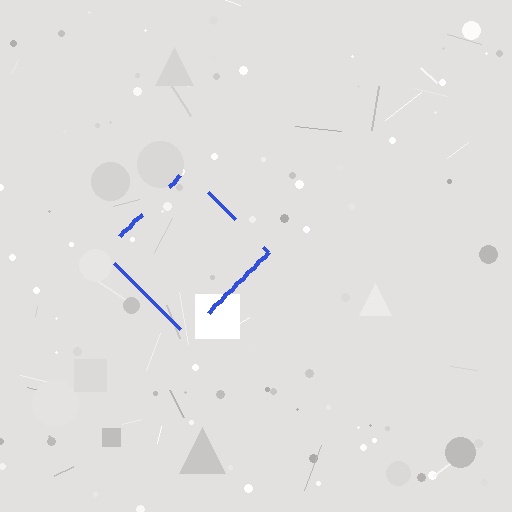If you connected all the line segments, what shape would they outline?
They would outline a diamond.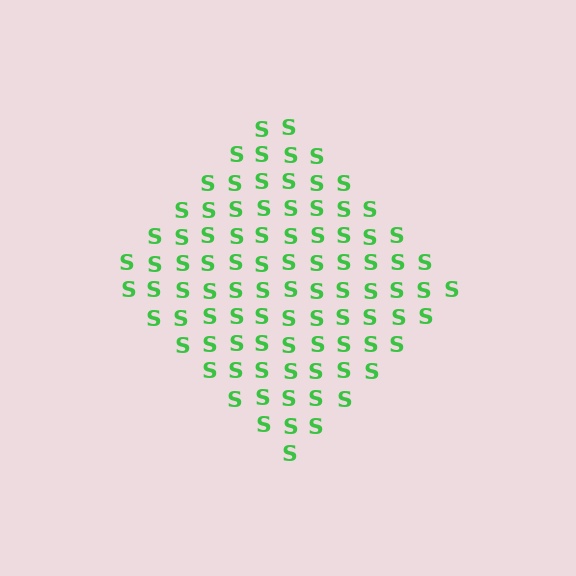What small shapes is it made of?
It is made of small letter S's.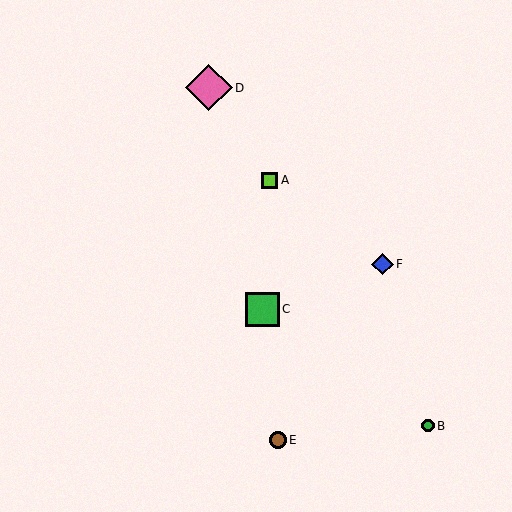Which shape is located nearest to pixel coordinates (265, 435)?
The brown circle (labeled E) at (278, 440) is nearest to that location.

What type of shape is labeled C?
Shape C is a green square.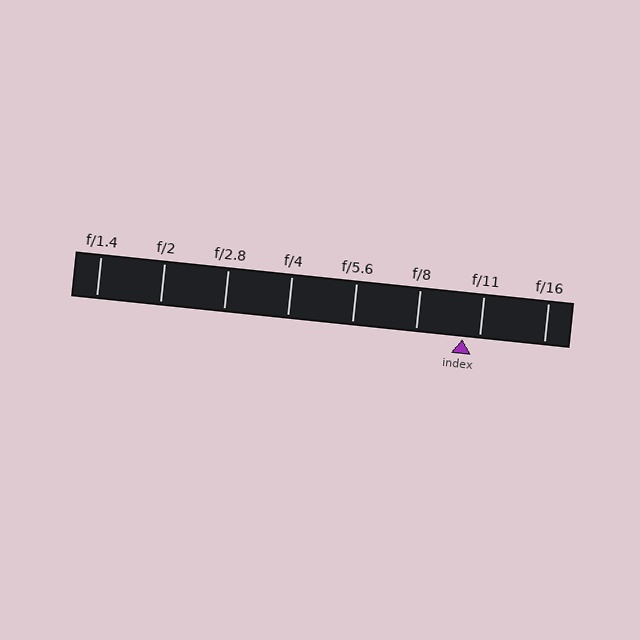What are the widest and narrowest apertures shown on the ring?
The widest aperture shown is f/1.4 and the narrowest is f/16.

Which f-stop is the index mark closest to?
The index mark is closest to f/11.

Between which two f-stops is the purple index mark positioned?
The index mark is between f/8 and f/11.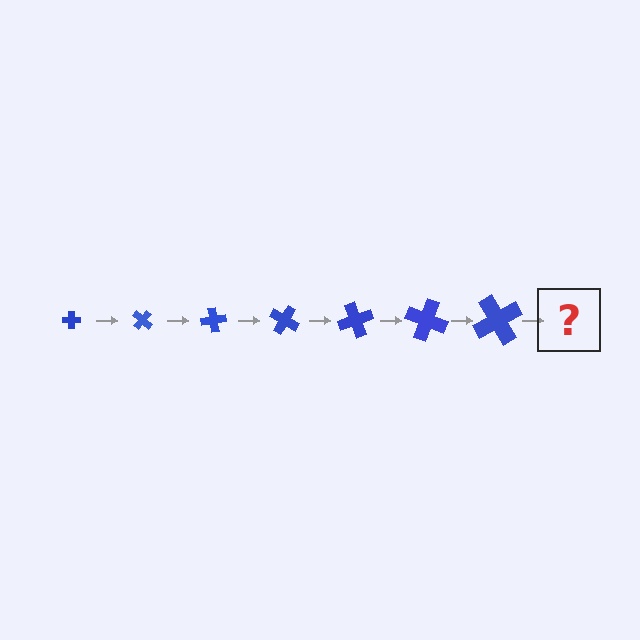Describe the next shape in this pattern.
It should be a cross, larger than the previous one and rotated 280 degrees from the start.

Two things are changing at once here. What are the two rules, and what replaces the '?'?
The two rules are that the cross grows larger each step and it rotates 40 degrees each step. The '?' should be a cross, larger than the previous one and rotated 280 degrees from the start.